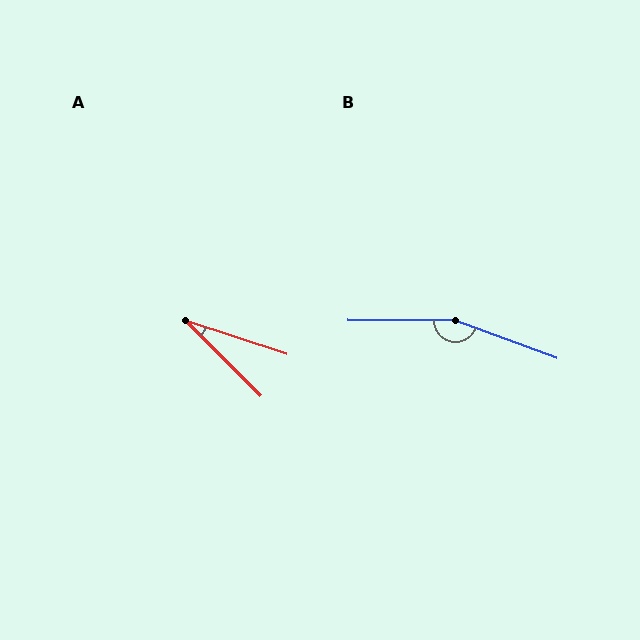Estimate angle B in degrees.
Approximately 160 degrees.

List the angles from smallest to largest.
A (27°), B (160°).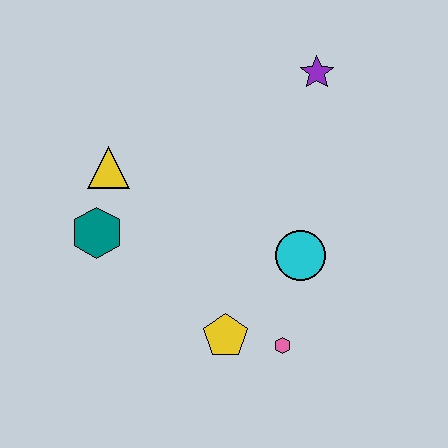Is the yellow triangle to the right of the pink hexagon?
No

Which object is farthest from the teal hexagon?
The purple star is farthest from the teal hexagon.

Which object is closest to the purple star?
The cyan circle is closest to the purple star.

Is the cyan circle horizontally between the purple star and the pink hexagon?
Yes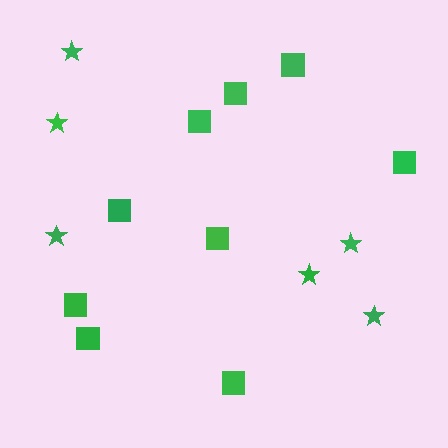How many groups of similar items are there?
There are 2 groups: one group of stars (6) and one group of squares (9).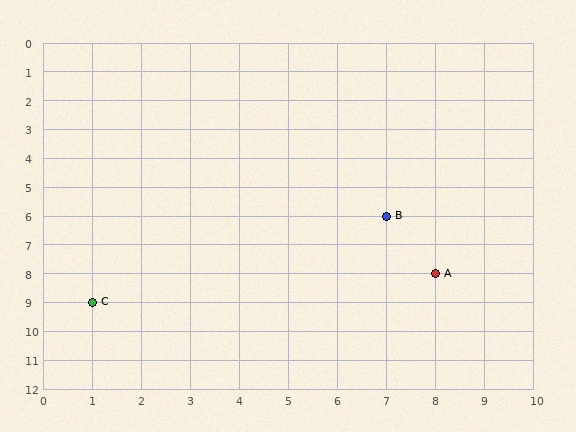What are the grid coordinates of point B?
Point B is at grid coordinates (7, 6).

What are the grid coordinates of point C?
Point C is at grid coordinates (1, 9).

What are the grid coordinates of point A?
Point A is at grid coordinates (8, 8).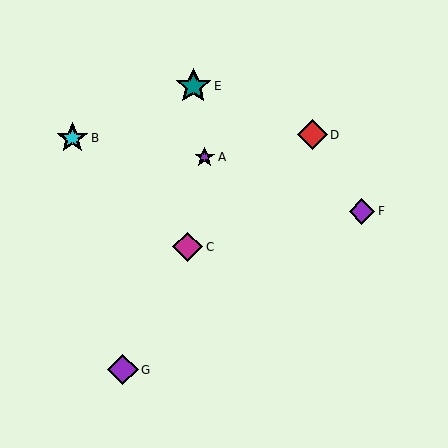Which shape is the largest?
The teal star (labeled E) is the largest.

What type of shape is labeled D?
Shape D is a red diamond.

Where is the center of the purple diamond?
The center of the purple diamond is at (362, 211).